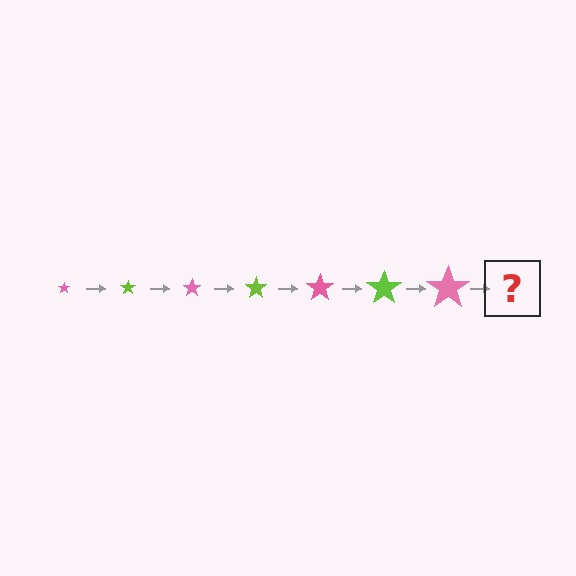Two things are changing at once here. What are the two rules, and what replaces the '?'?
The two rules are that the star grows larger each step and the color cycles through pink and lime. The '?' should be a lime star, larger than the previous one.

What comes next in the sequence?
The next element should be a lime star, larger than the previous one.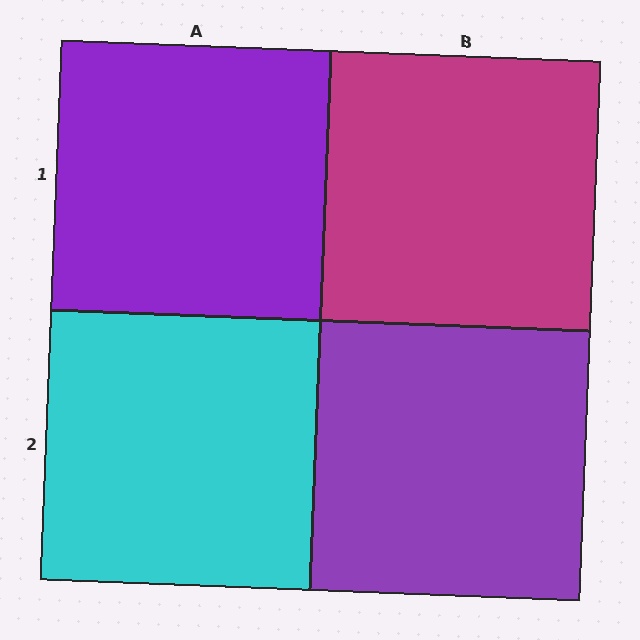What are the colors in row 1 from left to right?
Purple, magenta.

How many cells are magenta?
1 cell is magenta.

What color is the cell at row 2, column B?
Purple.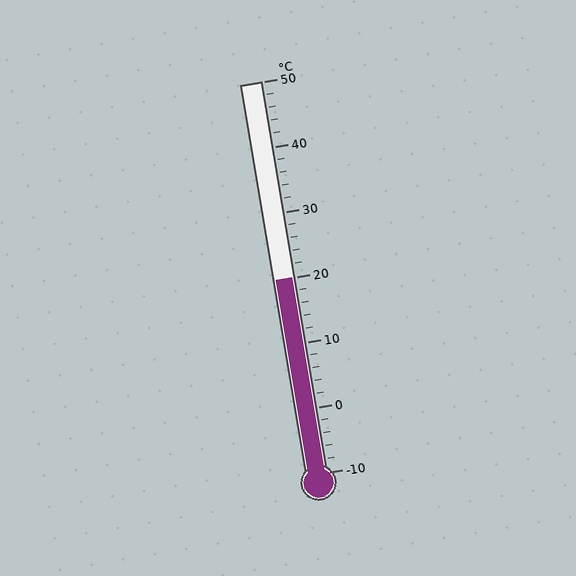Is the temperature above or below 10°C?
The temperature is above 10°C.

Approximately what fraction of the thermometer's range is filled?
The thermometer is filled to approximately 50% of its range.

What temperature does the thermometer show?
The thermometer shows approximately 20°C.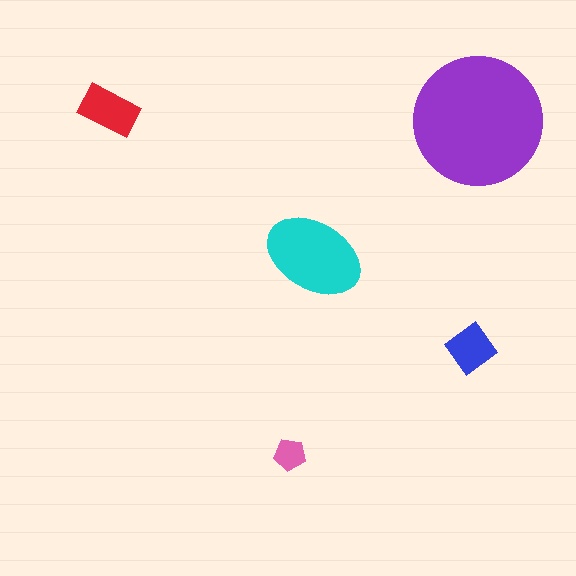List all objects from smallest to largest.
The pink pentagon, the blue diamond, the red rectangle, the cyan ellipse, the purple circle.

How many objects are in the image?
There are 5 objects in the image.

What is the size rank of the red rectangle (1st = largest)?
3rd.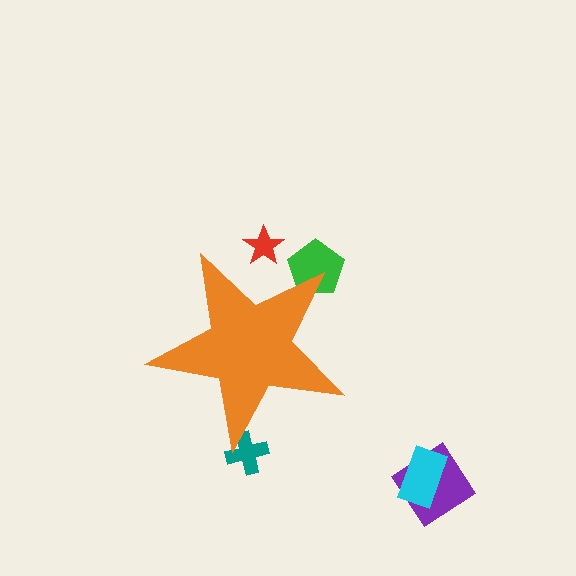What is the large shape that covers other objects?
An orange star.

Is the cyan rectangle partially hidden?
No, the cyan rectangle is fully visible.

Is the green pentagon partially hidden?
Yes, the green pentagon is partially hidden behind the orange star.